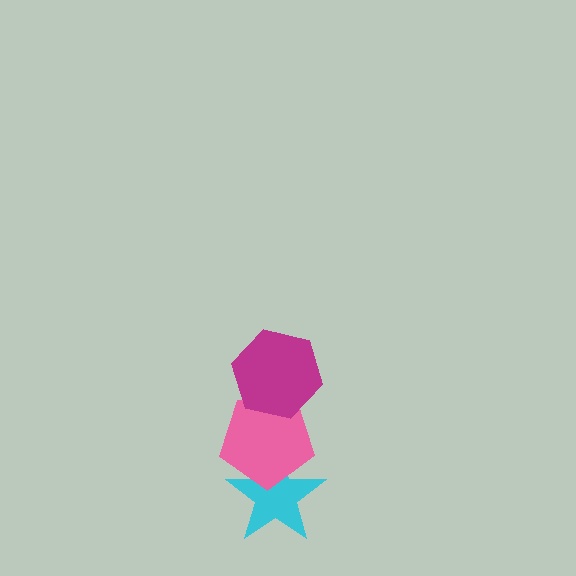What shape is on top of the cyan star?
The pink pentagon is on top of the cyan star.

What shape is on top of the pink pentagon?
The magenta hexagon is on top of the pink pentagon.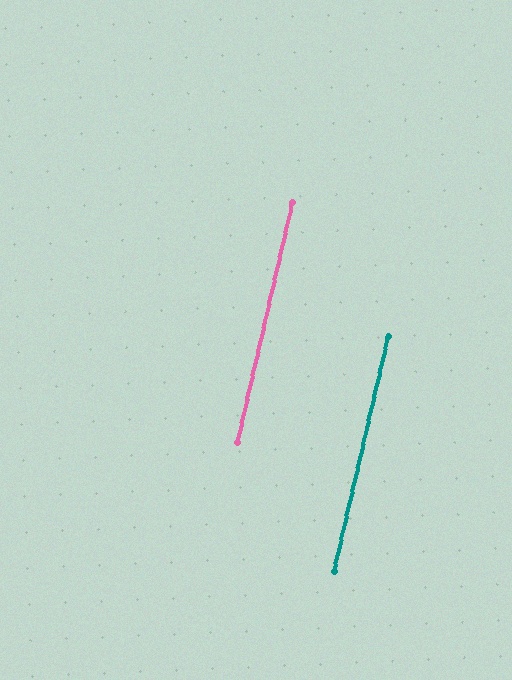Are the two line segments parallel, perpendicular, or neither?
Parallel — their directions differ by only 0.2°.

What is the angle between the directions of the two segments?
Approximately 0 degrees.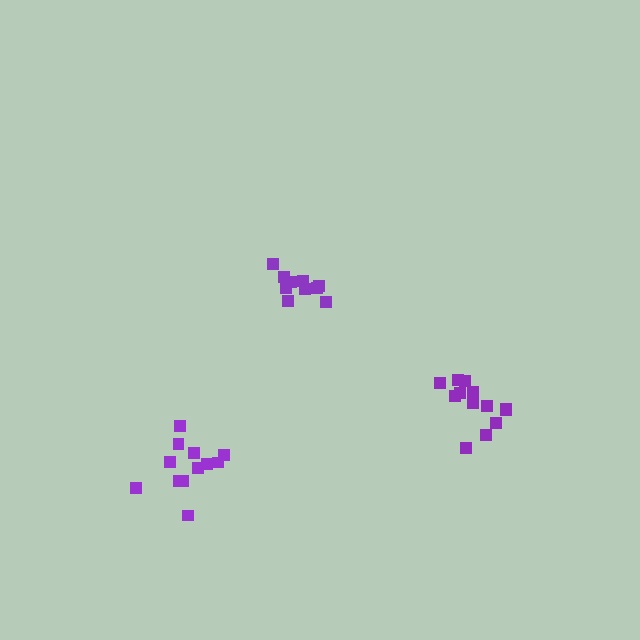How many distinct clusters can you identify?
There are 3 distinct clusters.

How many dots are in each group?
Group 1: 10 dots, Group 2: 13 dots, Group 3: 12 dots (35 total).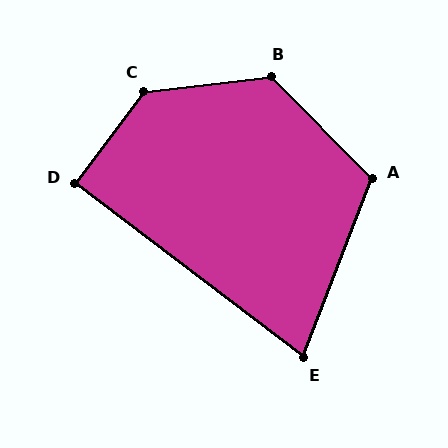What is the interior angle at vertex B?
Approximately 128 degrees (obtuse).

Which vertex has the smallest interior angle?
E, at approximately 74 degrees.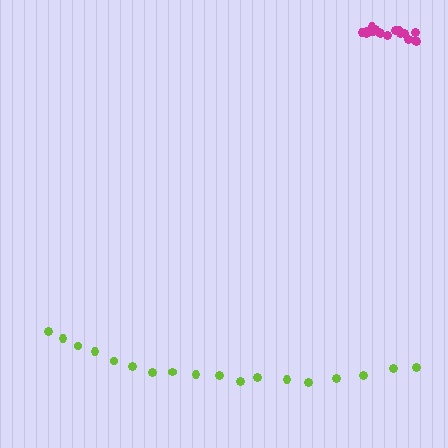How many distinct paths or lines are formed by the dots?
There are 2 distinct paths.